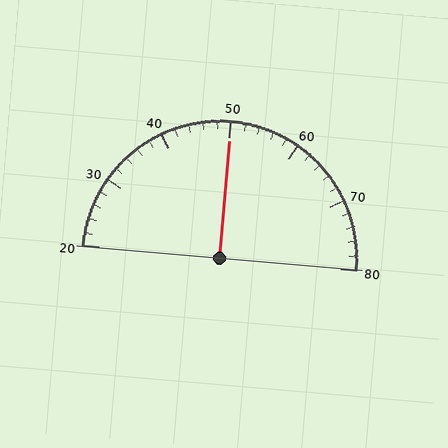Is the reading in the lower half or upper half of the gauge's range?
The reading is in the upper half of the range (20 to 80).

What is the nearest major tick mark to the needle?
The nearest major tick mark is 50.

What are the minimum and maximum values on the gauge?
The gauge ranges from 20 to 80.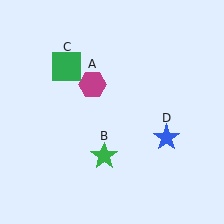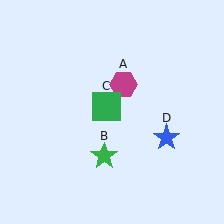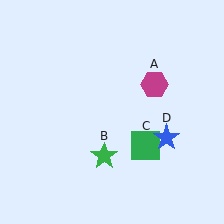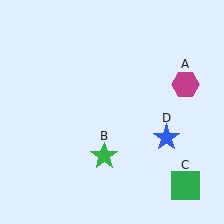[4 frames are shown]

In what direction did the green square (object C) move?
The green square (object C) moved down and to the right.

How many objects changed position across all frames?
2 objects changed position: magenta hexagon (object A), green square (object C).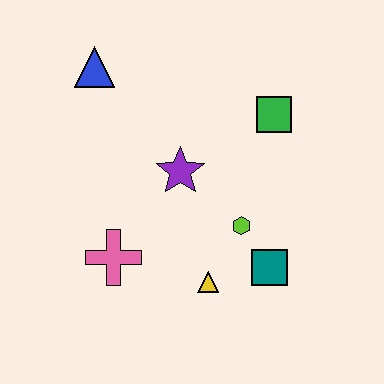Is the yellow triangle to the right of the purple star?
Yes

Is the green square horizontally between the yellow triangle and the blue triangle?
No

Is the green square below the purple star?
No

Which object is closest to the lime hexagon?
The teal square is closest to the lime hexagon.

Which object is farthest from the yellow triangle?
The blue triangle is farthest from the yellow triangle.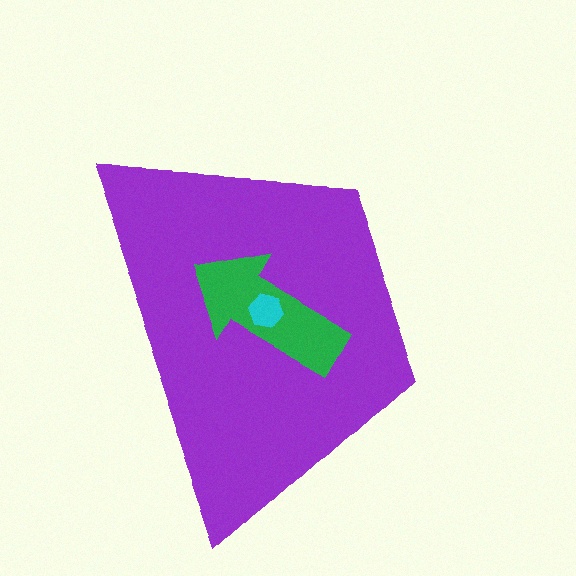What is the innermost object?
The cyan hexagon.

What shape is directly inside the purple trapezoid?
The green arrow.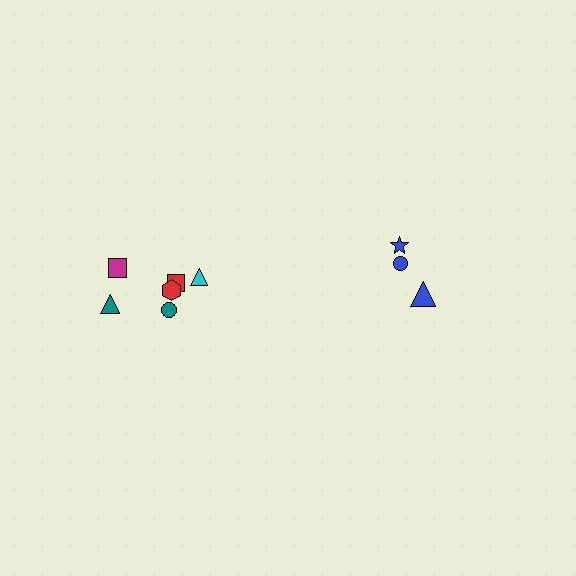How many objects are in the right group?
There are 3 objects.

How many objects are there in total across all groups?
There are 9 objects.